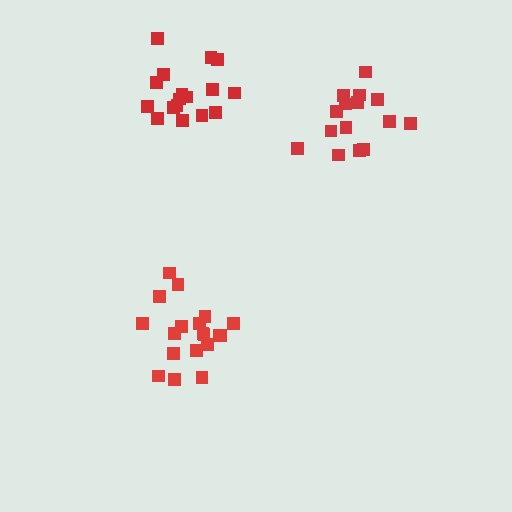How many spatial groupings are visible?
There are 3 spatial groupings.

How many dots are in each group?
Group 1: 19 dots, Group 2: 15 dots, Group 3: 17 dots (51 total).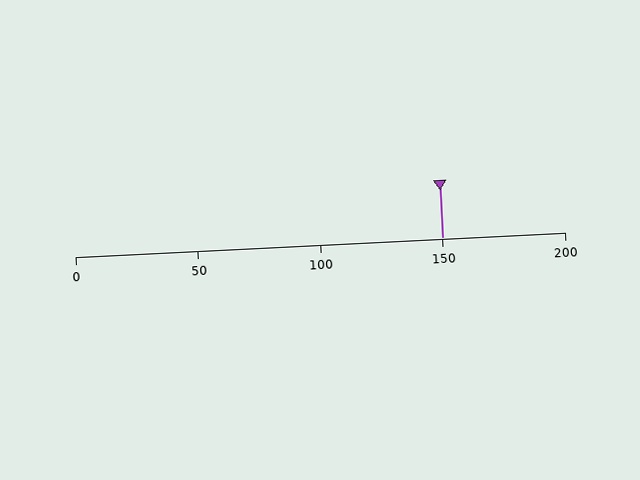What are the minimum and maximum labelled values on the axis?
The axis runs from 0 to 200.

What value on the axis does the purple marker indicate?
The marker indicates approximately 150.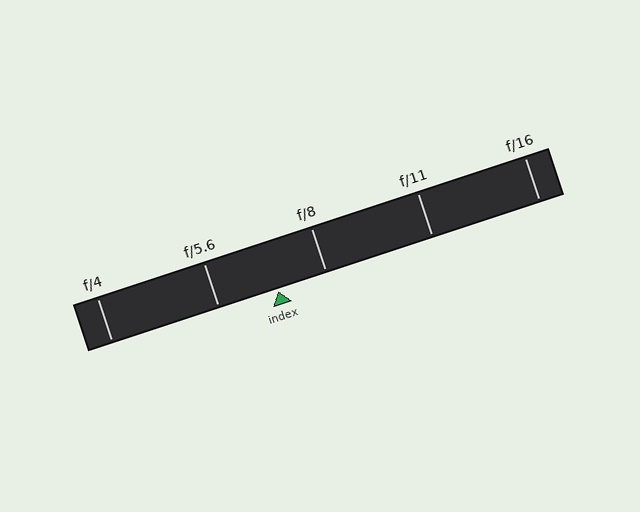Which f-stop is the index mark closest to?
The index mark is closest to f/8.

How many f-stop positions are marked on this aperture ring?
There are 5 f-stop positions marked.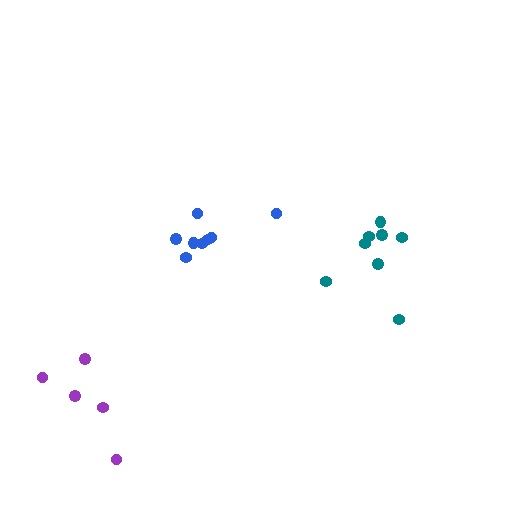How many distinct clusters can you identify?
There are 3 distinct clusters.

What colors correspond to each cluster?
The clusters are colored: teal, blue, purple.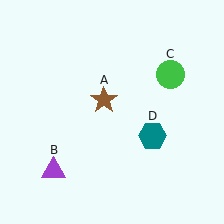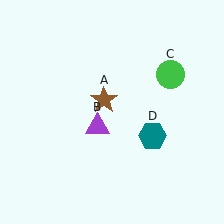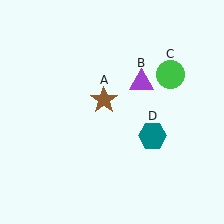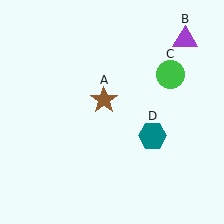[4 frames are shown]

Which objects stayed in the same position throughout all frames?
Brown star (object A) and green circle (object C) and teal hexagon (object D) remained stationary.